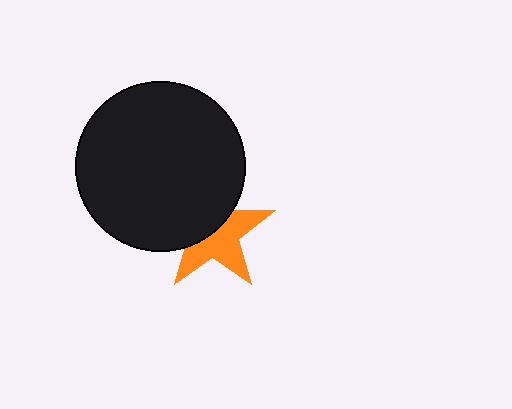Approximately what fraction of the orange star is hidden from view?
Roughly 46% of the orange star is hidden behind the black circle.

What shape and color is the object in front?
The object in front is a black circle.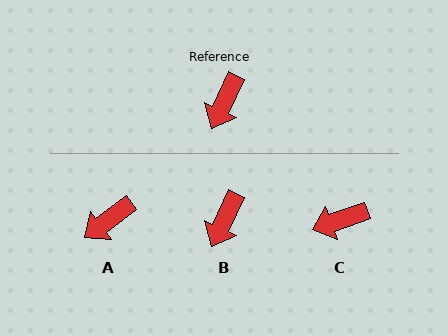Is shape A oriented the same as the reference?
No, it is off by about 28 degrees.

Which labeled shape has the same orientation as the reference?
B.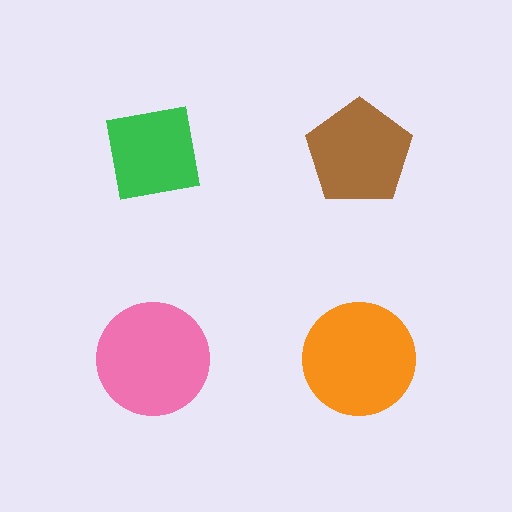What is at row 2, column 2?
An orange circle.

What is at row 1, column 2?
A brown pentagon.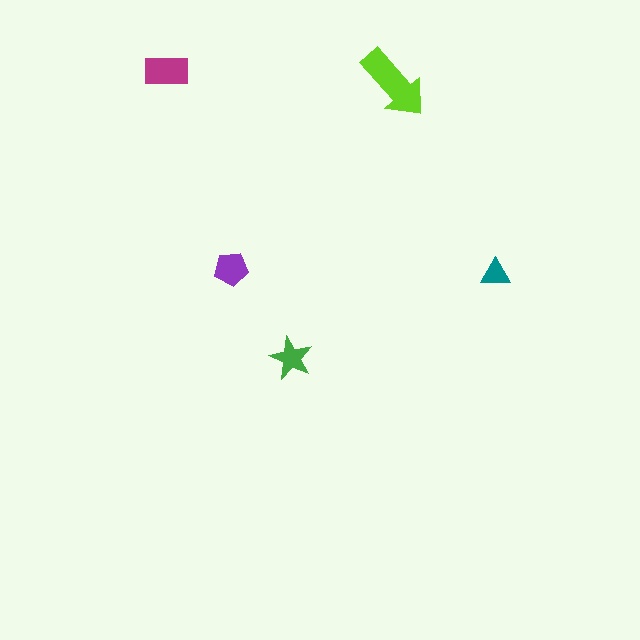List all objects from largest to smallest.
The lime arrow, the magenta rectangle, the purple pentagon, the green star, the teal triangle.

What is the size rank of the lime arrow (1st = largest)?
1st.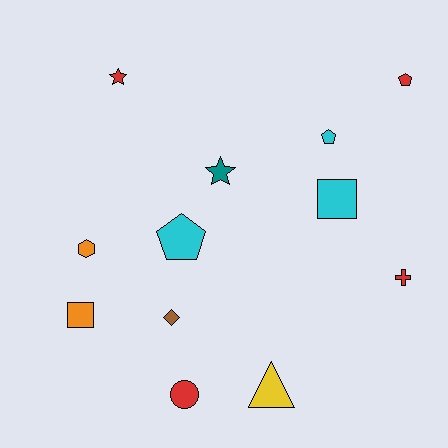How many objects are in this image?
There are 12 objects.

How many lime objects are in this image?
There are no lime objects.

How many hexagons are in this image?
There is 1 hexagon.